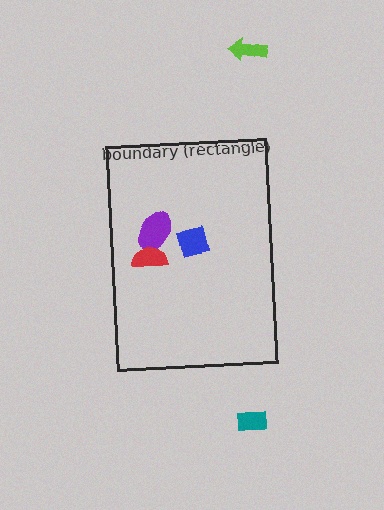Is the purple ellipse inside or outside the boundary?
Inside.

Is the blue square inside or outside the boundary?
Inside.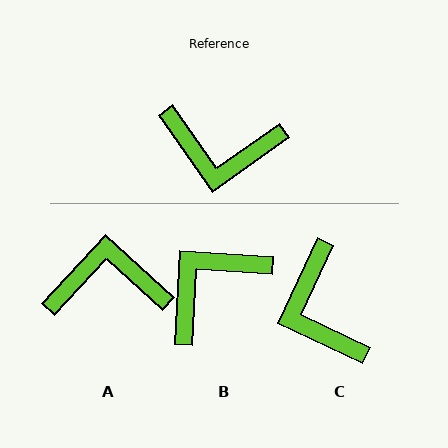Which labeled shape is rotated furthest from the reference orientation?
A, about 168 degrees away.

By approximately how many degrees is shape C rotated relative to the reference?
Approximately 60 degrees clockwise.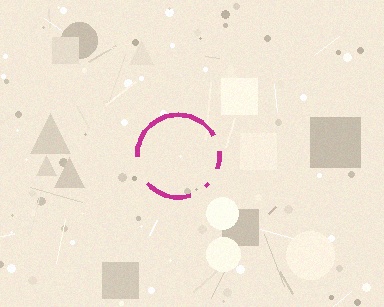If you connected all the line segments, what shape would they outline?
They would outline a circle.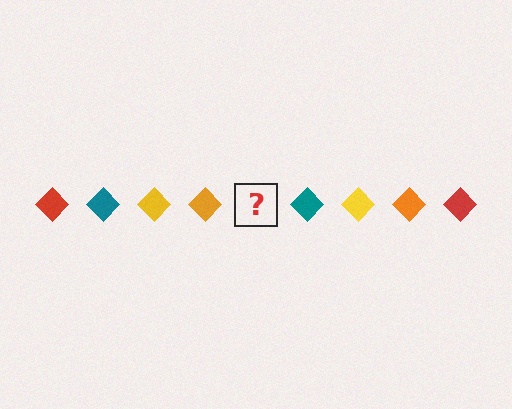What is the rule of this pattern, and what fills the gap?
The rule is that the pattern cycles through red, teal, yellow, orange diamonds. The gap should be filled with a red diamond.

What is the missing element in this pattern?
The missing element is a red diamond.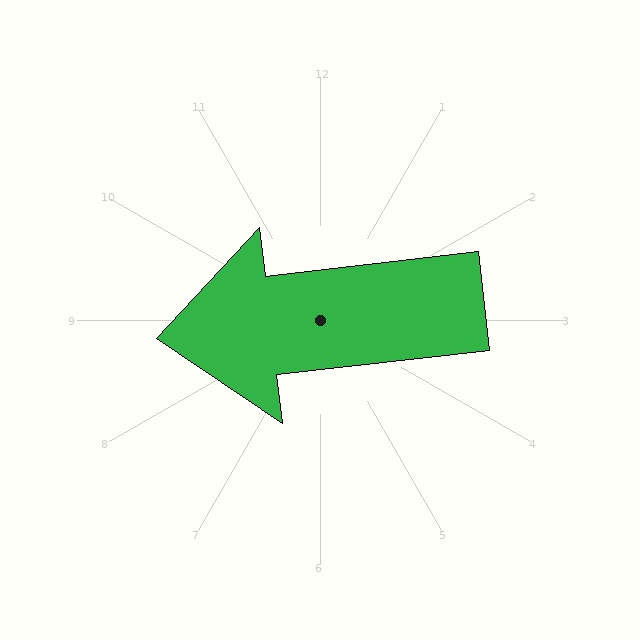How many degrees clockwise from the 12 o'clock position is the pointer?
Approximately 263 degrees.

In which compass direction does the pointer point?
West.